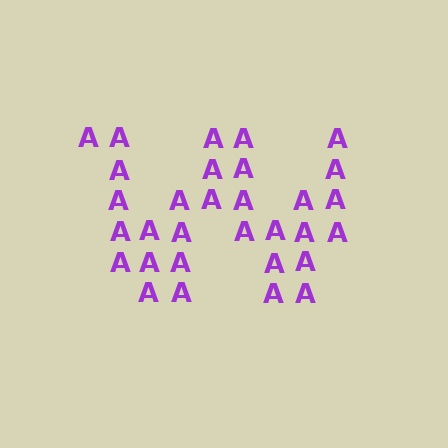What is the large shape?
The large shape is the letter W.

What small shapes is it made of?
It is made of small letter A's.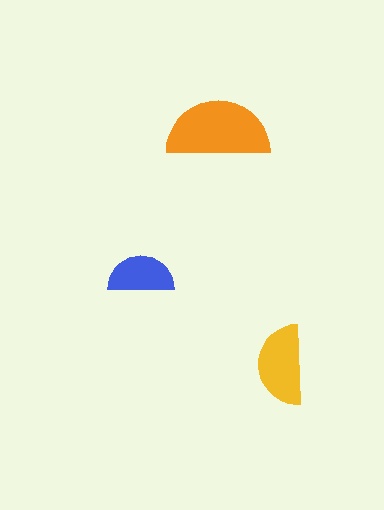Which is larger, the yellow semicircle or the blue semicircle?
The yellow one.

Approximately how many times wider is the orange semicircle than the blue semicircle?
About 1.5 times wider.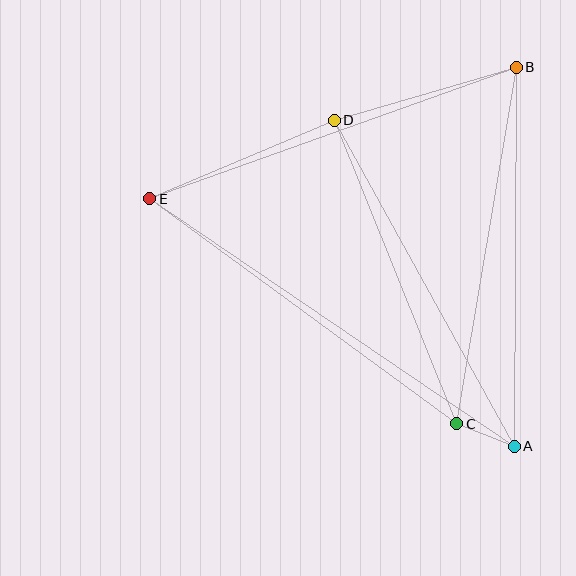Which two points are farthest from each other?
Points A and E are farthest from each other.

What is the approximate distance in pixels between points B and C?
The distance between B and C is approximately 362 pixels.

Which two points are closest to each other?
Points A and C are closest to each other.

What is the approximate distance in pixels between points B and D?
The distance between B and D is approximately 190 pixels.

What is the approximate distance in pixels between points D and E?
The distance between D and E is approximately 201 pixels.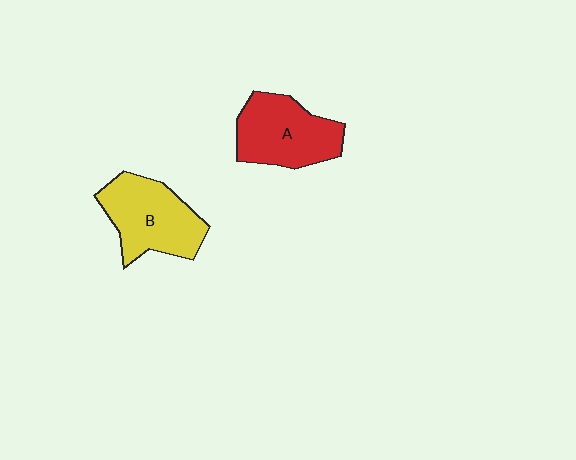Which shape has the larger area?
Shape B (yellow).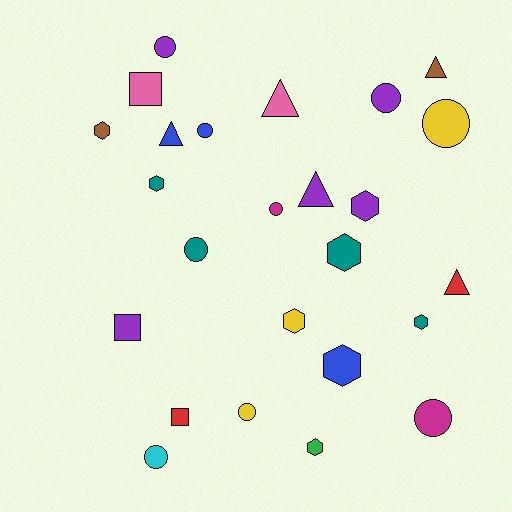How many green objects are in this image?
There is 1 green object.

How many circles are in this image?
There are 9 circles.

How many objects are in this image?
There are 25 objects.